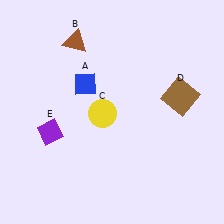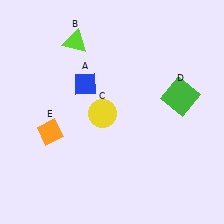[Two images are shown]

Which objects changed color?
B changed from brown to lime. D changed from brown to green. E changed from purple to orange.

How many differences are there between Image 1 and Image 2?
There are 3 differences between the two images.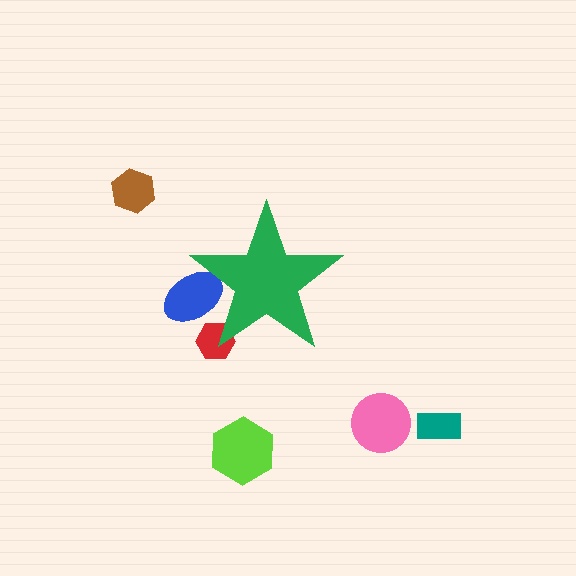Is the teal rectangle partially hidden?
No, the teal rectangle is fully visible.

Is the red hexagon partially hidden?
Yes, the red hexagon is partially hidden behind the green star.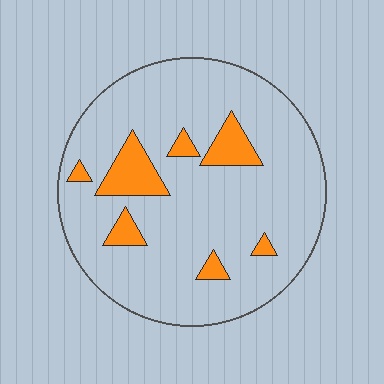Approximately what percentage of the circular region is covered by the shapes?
Approximately 15%.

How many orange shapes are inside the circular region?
7.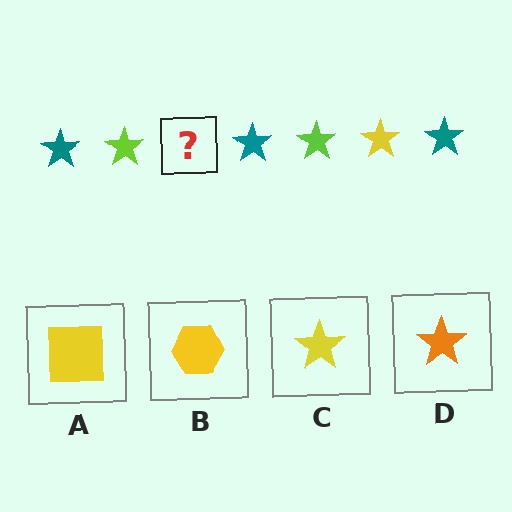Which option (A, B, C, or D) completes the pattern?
C.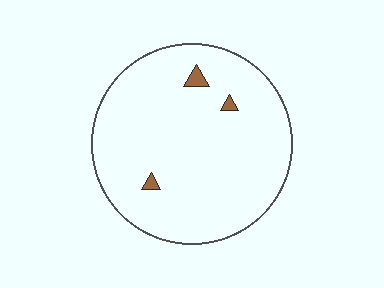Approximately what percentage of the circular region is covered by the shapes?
Approximately 0%.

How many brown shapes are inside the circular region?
3.